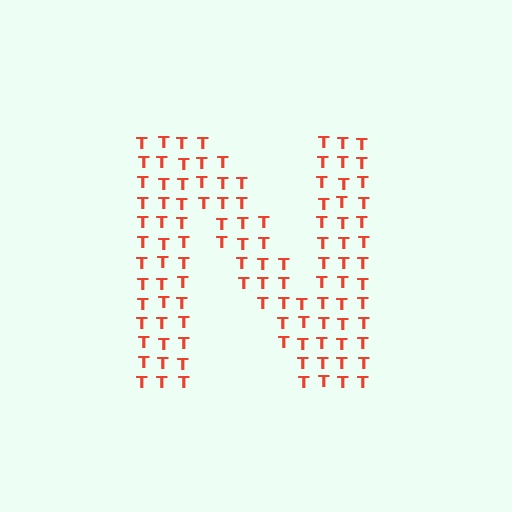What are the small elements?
The small elements are letter T's.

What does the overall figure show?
The overall figure shows the letter N.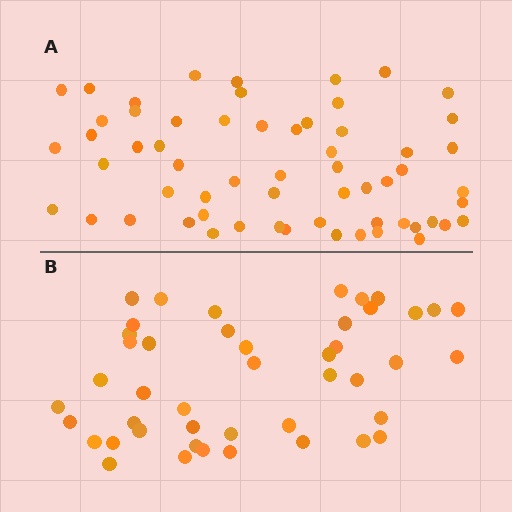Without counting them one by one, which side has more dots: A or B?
Region A (the top region) has more dots.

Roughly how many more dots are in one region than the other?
Region A has approximately 15 more dots than region B.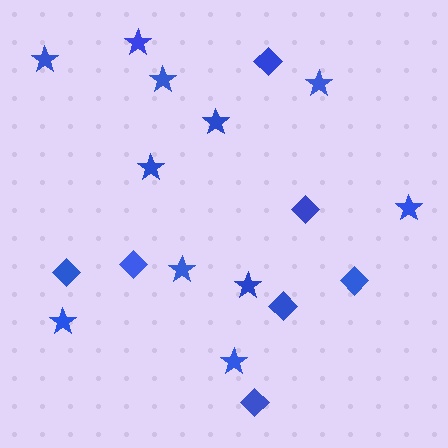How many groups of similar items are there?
There are 2 groups: one group of diamonds (7) and one group of stars (11).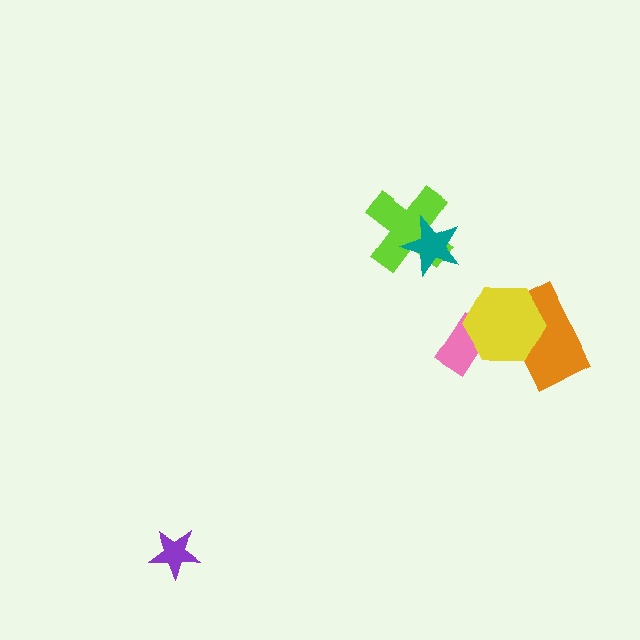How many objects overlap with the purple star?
0 objects overlap with the purple star.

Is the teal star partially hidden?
No, no other shape covers it.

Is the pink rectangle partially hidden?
Yes, it is partially covered by another shape.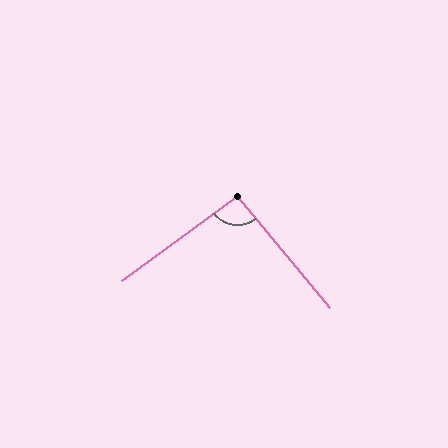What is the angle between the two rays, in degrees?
Approximately 93 degrees.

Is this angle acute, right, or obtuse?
It is approximately a right angle.